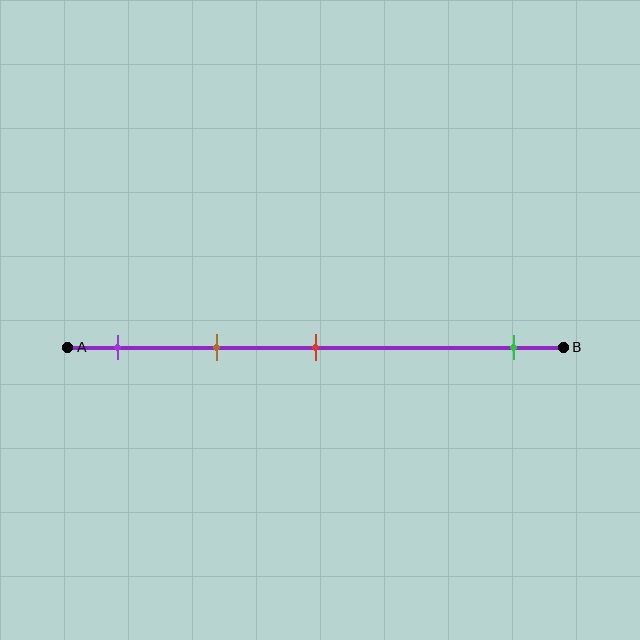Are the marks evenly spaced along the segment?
No, the marks are not evenly spaced.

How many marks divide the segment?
There are 4 marks dividing the segment.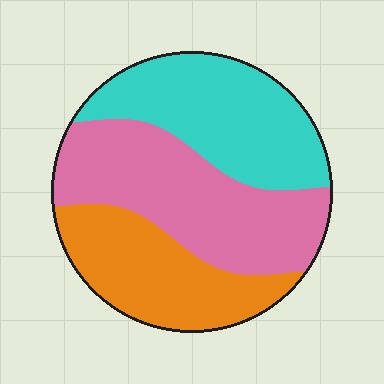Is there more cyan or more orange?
Cyan.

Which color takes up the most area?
Pink, at roughly 40%.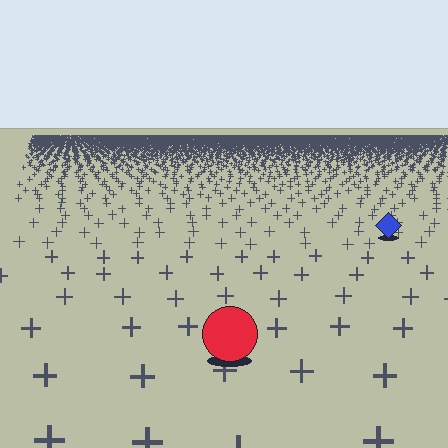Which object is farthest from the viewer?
The blue diamond is farthest from the viewer. It appears smaller and the ground texture around it is denser.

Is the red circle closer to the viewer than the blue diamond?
Yes. The red circle is closer — you can tell from the texture gradient: the ground texture is coarser near it.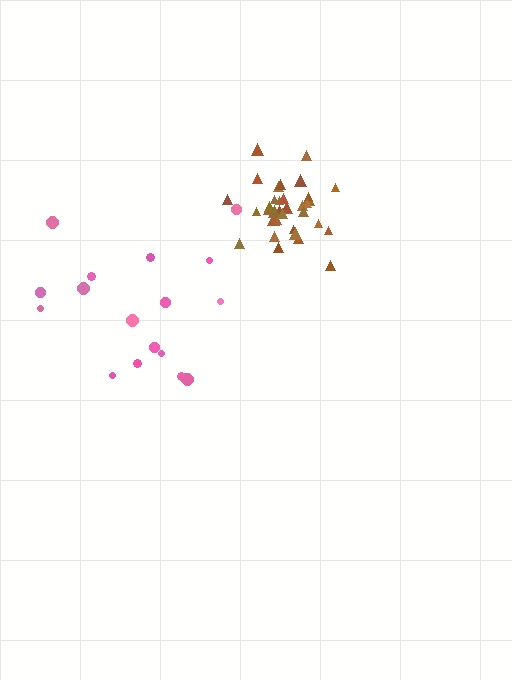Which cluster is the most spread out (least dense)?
Pink.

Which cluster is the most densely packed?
Brown.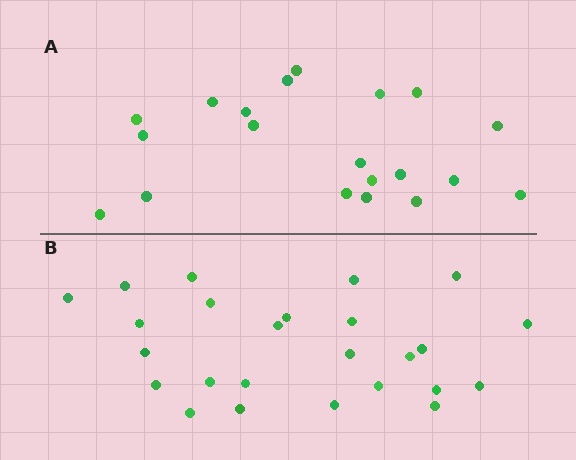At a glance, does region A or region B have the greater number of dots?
Region B (the bottom region) has more dots.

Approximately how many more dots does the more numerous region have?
Region B has about 5 more dots than region A.